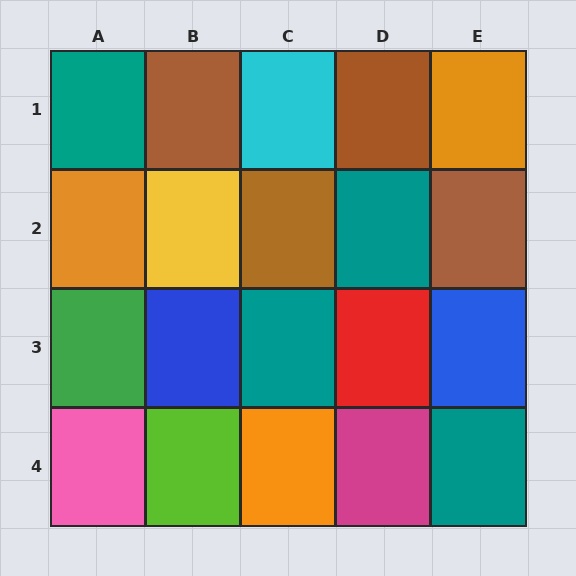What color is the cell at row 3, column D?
Red.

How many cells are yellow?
1 cell is yellow.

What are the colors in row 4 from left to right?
Pink, lime, orange, magenta, teal.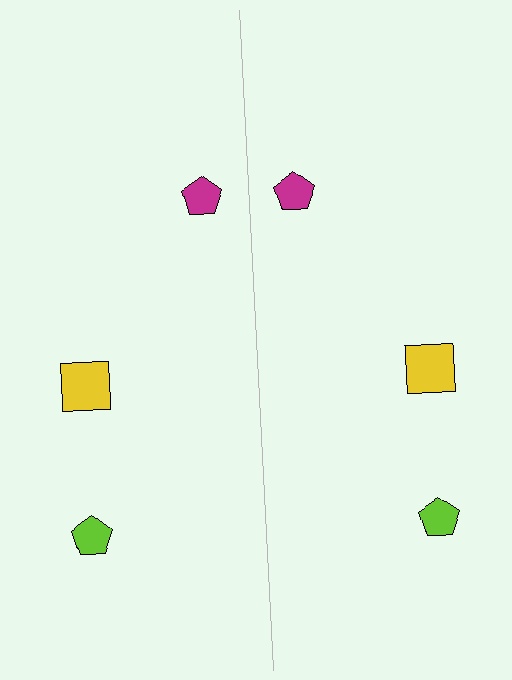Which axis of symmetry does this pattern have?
The pattern has a vertical axis of symmetry running through the center of the image.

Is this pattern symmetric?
Yes, this pattern has bilateral (reflection) symmetry.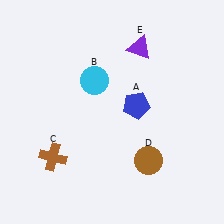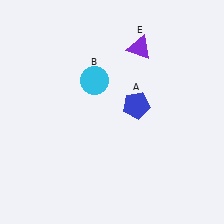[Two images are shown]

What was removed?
The brown cross (C), the brown circle (D) were removed in Image 2.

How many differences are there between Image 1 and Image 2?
There are 2 differences between the two images.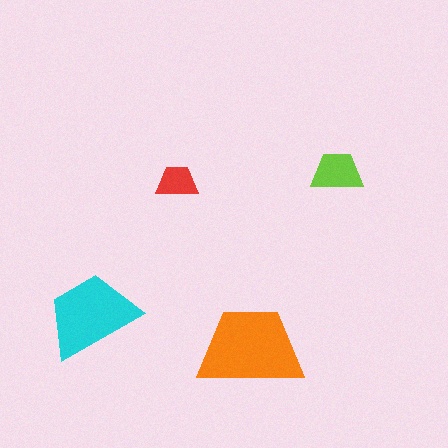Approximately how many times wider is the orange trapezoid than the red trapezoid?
About 2.5 times wider.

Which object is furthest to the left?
The cyan trapezoid is leftmost.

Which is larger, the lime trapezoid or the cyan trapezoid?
The cyan one.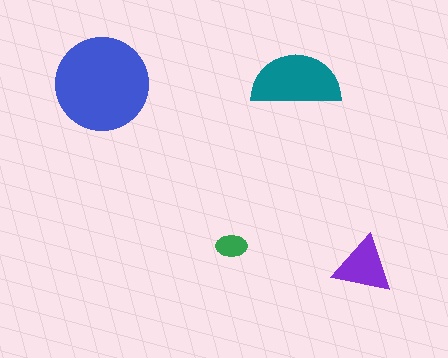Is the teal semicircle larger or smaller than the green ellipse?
Larger.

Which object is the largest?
The blue circle.